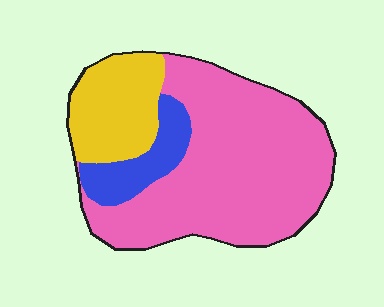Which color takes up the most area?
Pink, at roughly 65%.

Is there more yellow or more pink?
Pink.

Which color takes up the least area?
Blue, at roughly 10%.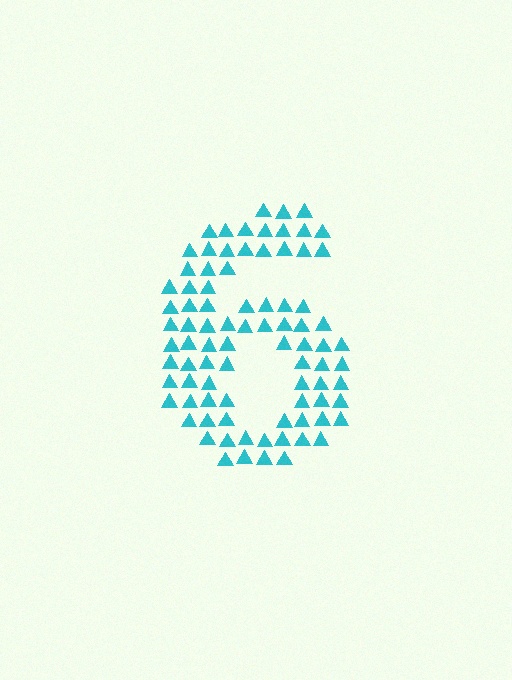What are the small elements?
The small elements are triangles.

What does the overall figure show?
The overall figure shows the digit 6.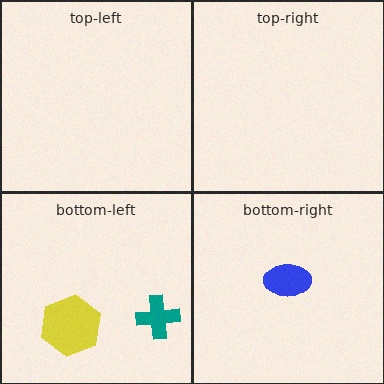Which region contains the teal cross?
The bottom-left region.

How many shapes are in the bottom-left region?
2.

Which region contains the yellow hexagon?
The bottom-left region.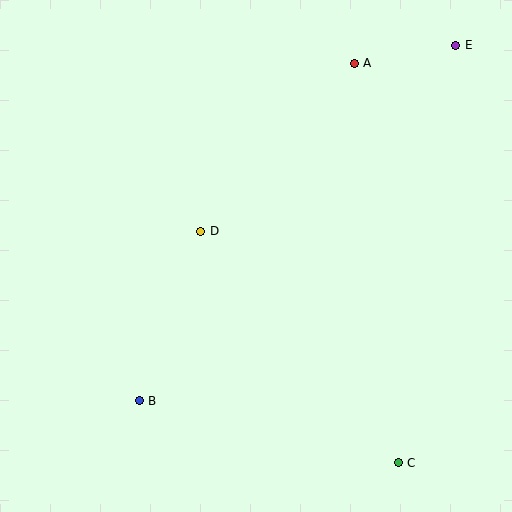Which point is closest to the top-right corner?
Point E is closest to the top-right corner.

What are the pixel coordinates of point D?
Point D is at (201, 231).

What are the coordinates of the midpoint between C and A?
The midpoint between C and A is at (376, 263).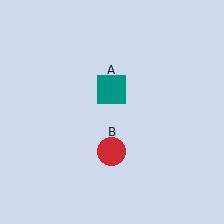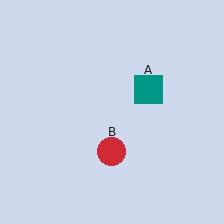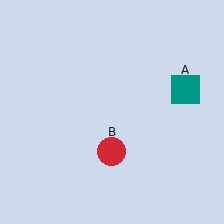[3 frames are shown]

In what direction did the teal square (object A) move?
The teal square (object A) moved right.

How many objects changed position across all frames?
1 object changed position: teal square (object A).